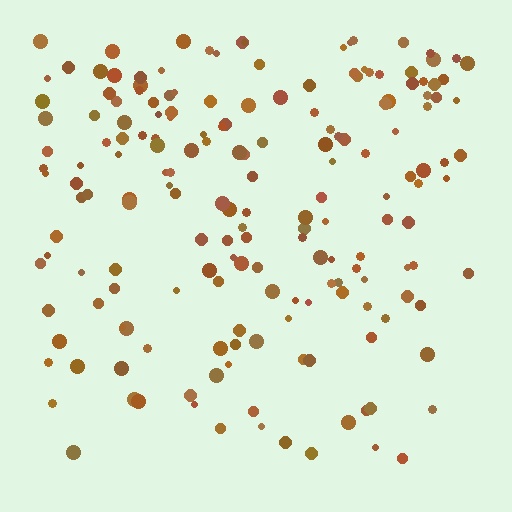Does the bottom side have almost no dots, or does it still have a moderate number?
Still a moderate number, just noticeably fewer than the top.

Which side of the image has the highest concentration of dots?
The top.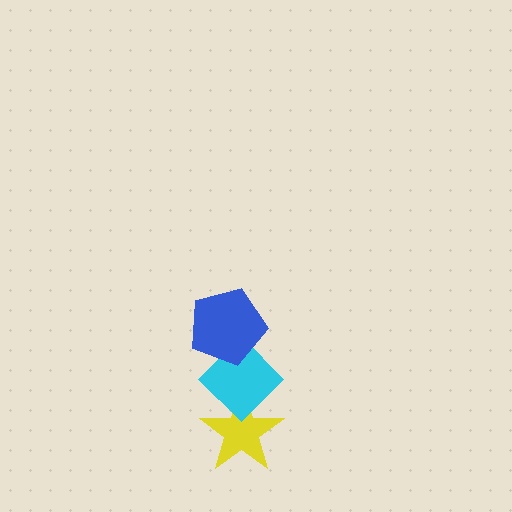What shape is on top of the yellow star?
The cyan diamond is on top of the yellow star.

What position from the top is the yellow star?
The yellow star is 3rd from the top.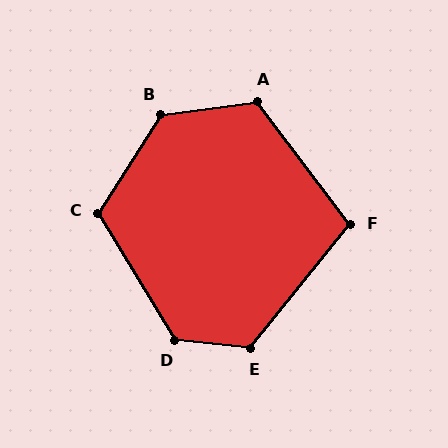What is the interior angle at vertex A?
Approximately 120 degrees (obtuse).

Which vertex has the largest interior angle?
B, at approximately 130 degrees.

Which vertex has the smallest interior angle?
F, at approximately 104 degrees.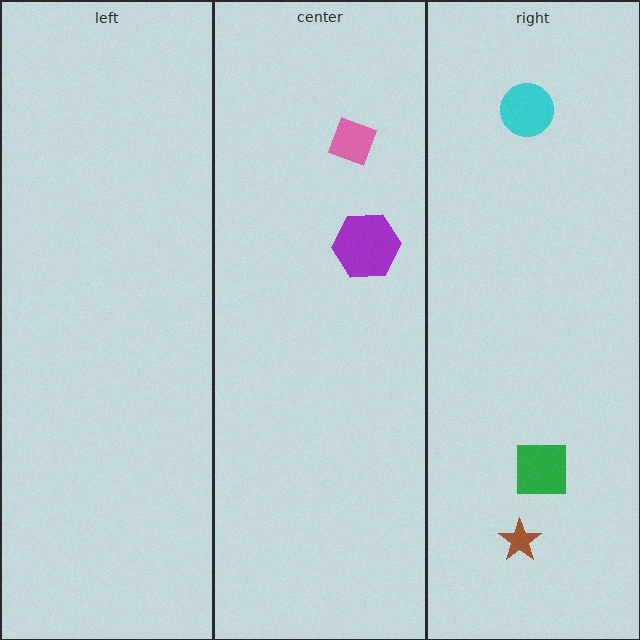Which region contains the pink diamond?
The center region.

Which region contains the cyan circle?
The right region.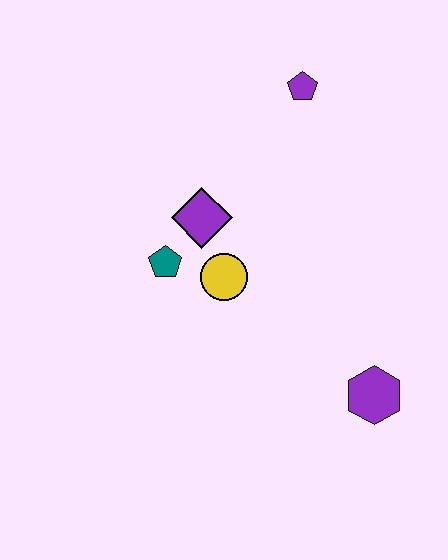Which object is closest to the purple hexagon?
The yellow circle is closest to the purple hexagon.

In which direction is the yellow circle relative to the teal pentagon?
The yellow circle is to the right of the teal pentagon.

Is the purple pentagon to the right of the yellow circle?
Yes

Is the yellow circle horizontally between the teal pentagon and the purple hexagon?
Yes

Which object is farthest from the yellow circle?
The purple pentagon is farthest from the yellow circle.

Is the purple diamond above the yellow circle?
Yes